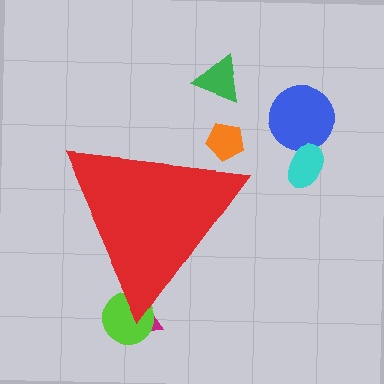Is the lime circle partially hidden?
Yes, the lime circle is partially hidden behind the red triangle.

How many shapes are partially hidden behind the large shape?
3 shapes are partially hidden.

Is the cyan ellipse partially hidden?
No, the cyan ellipse is fully visible.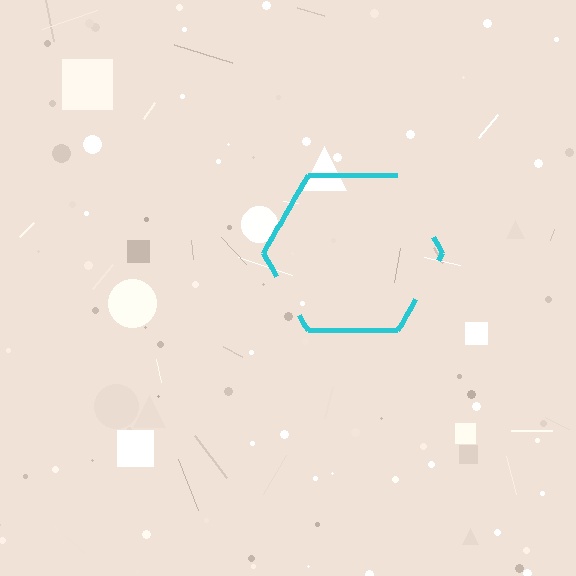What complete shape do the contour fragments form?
The contour fragments form a hexagon.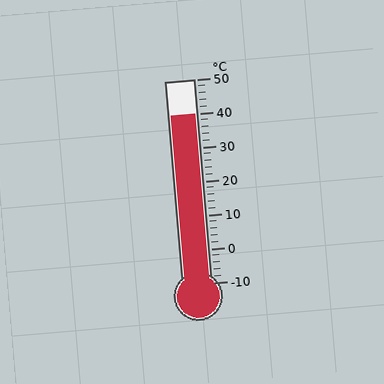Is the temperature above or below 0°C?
The temperature is above 0°C.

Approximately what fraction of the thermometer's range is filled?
The thermometer is filled to approximately 85% of its range.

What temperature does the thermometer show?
The thermometer shows approximately 40°C.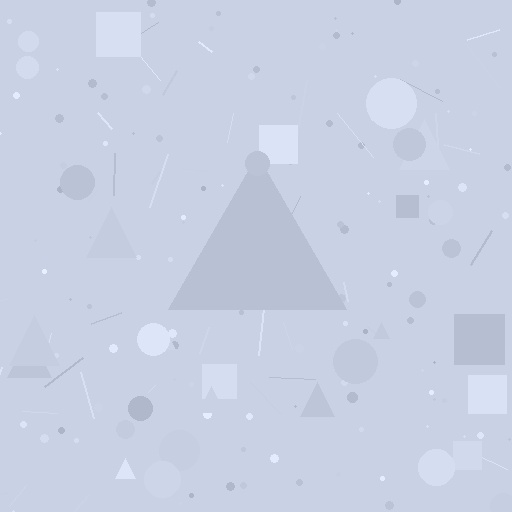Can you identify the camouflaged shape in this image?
The camouflaged shape is a triangle.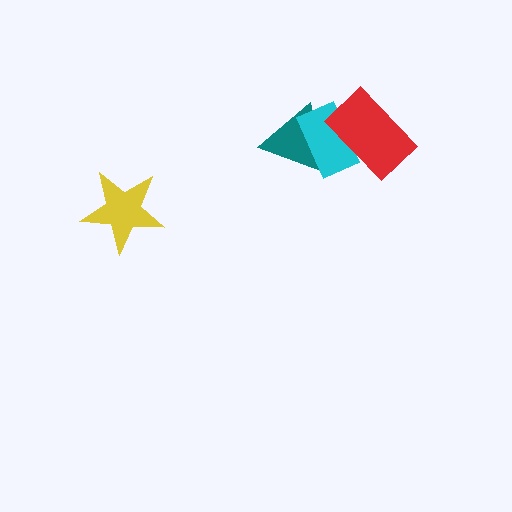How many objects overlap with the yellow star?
0 objects overlap with the yellow star.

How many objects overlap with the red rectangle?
1 object overlaps with the red rectangle.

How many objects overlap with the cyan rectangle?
2 objects overlap with the cyan rectangle.